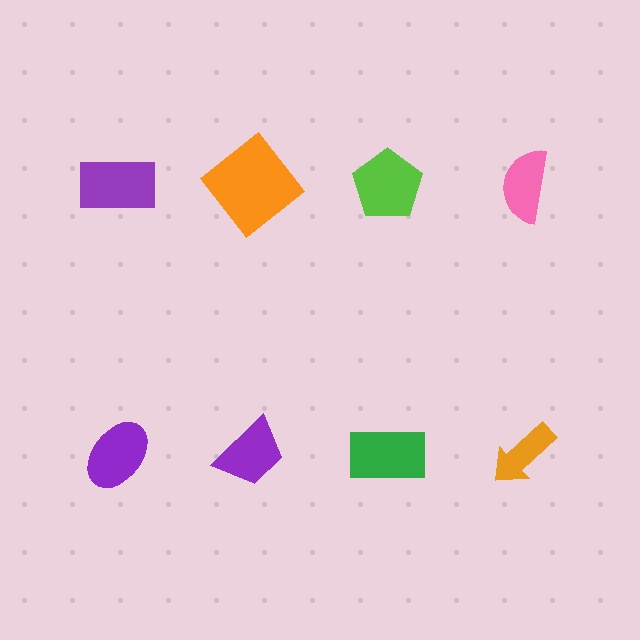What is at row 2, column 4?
An orange arrow.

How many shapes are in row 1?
4 shapes.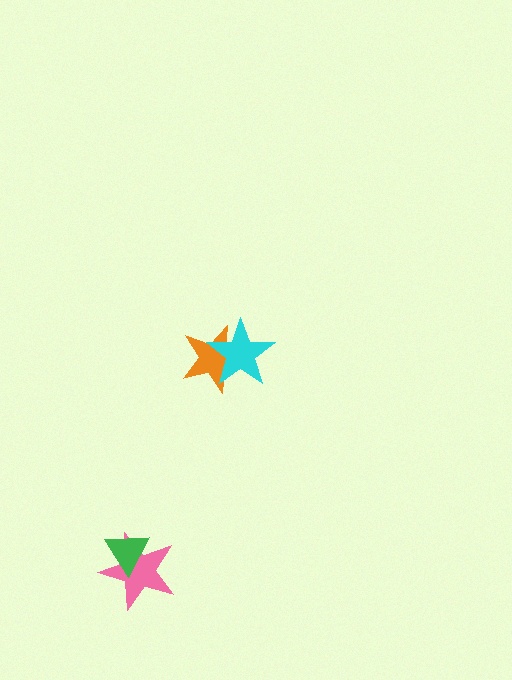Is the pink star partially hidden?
Yes, it is partially covered by another shape.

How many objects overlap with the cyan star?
1 object overlaps with the cyan star.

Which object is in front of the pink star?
The green triangle is in front of the pink star.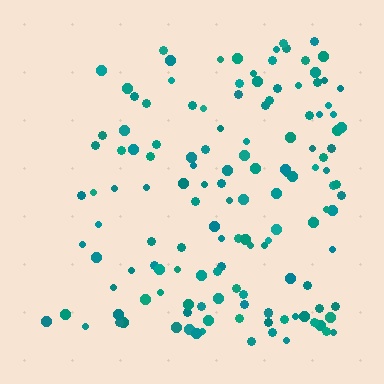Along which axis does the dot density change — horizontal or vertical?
Horizontal.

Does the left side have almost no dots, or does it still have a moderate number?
Still a moderate number, just noticeably fewer than the right.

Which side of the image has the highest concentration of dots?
The right.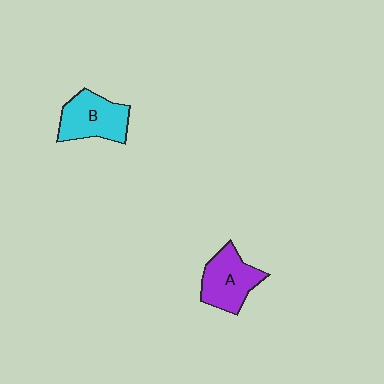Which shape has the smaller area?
Shape A (purple).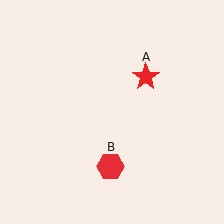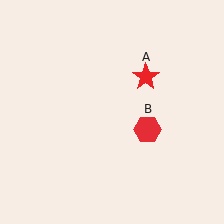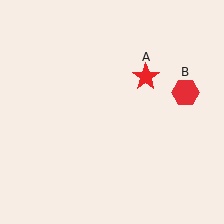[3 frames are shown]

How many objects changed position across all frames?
1 object changed position: red hexagon (object B).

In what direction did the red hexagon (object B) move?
The red hexagon (object B) moved up and to the right.